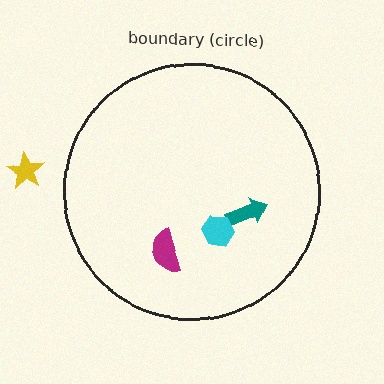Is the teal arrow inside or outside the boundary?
Inside.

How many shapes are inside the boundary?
3 inside, 1 outside.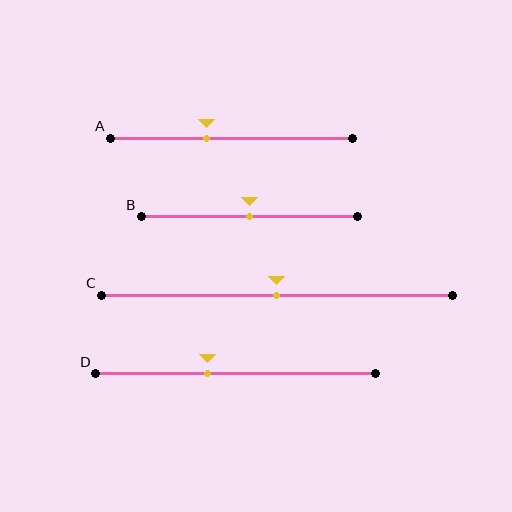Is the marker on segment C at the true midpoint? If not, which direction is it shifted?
Yes, the marker on segment C is at the true midpoint.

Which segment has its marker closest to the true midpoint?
Segment B has its marker closest to the true midpoint.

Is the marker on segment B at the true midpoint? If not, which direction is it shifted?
Yes, the marker on segment B is at the true midpoint.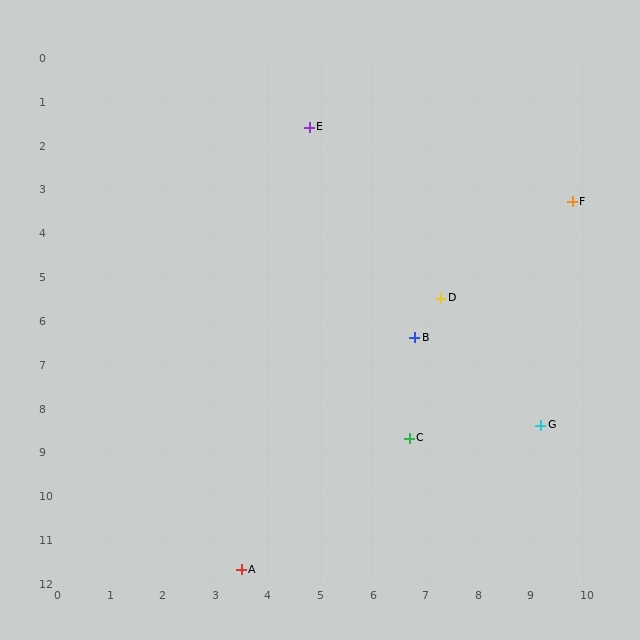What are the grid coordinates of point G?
Point G is at approximately (9.2, 8.4).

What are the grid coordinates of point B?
Point B is at approximately (6.8, 6.4).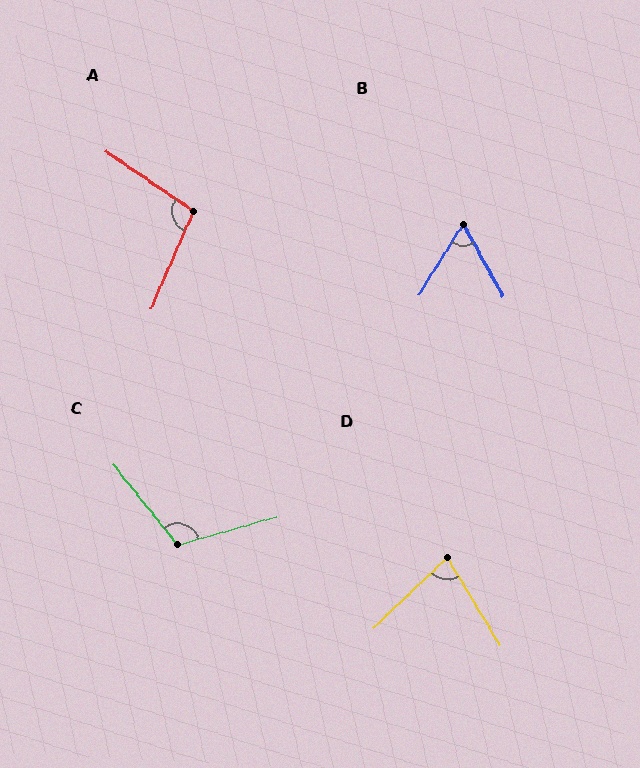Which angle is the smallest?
B, at approximately 60 degrees.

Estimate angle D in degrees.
Approximately 77 degrees.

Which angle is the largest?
C, at approximately 113 degrees.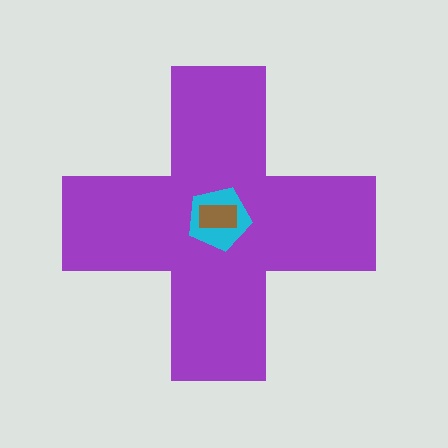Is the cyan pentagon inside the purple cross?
Yes.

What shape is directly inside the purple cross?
The cyan pentagon.